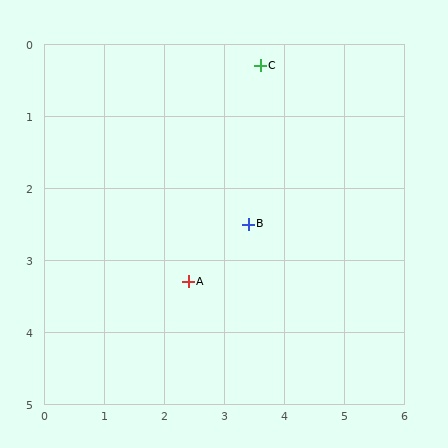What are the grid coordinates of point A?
Point A is at approximately (2.4, 3.3).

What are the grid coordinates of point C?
Point C is at approximately (3.6, 0.3).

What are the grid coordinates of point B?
Point B is at approximately (3.4, 2.5).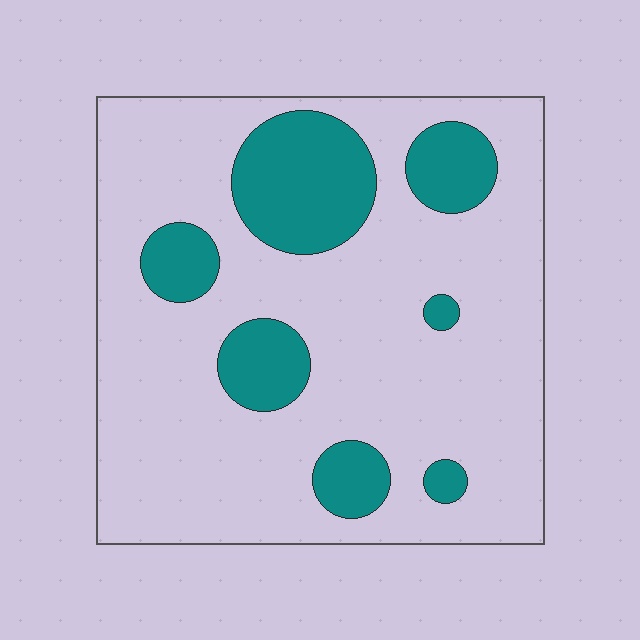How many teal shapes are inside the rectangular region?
7.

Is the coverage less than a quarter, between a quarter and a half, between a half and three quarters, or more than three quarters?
Less than a quarter.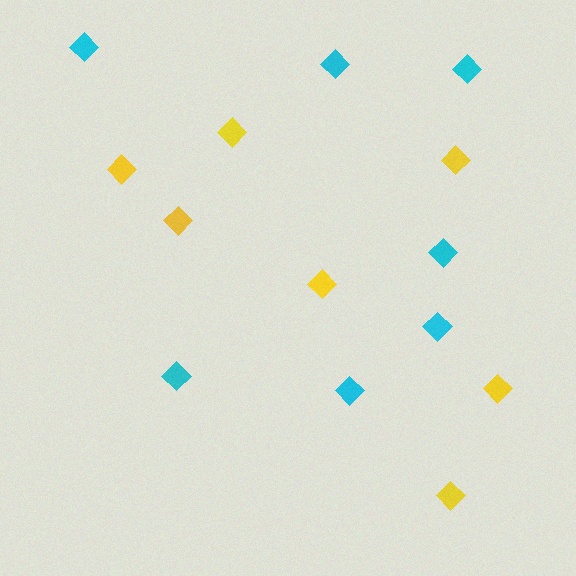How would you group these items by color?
There are 2 groups: one group of yellow diamonds (7) and one group of cyan diamonds (7).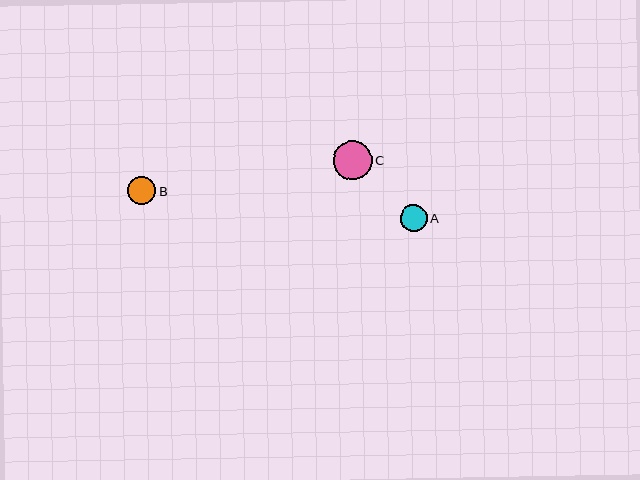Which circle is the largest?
Circle C is the largest with a size of approximately 39 pixels.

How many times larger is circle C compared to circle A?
Circle C is approximately 1.5 times the size of circle A.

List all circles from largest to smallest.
From largest to smallest: C, B, A.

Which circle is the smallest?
Circle A is the smallest with a size of approximately 27 pixels.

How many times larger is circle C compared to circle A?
Circle C is approximately 1.5 times the size of circle A.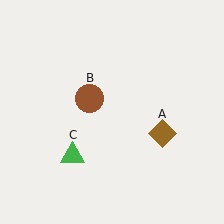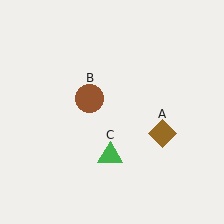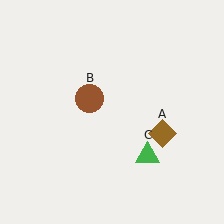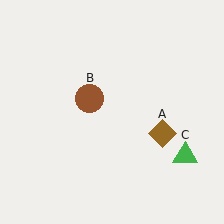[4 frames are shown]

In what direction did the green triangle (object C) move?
The green triangle (object C) moved right.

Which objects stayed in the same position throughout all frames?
Brown diamond (object A) and brown circle (object B) remained stationary.